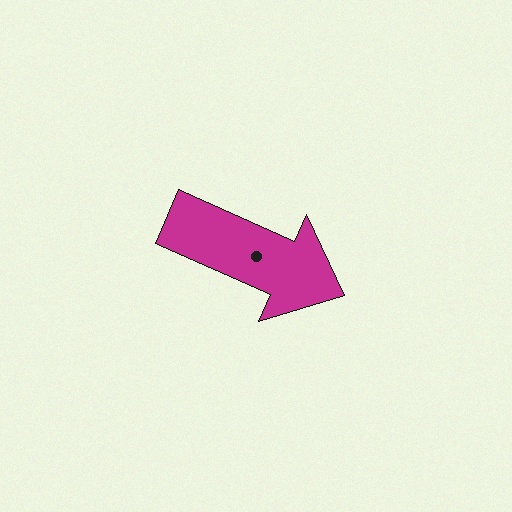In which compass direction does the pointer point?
Southeast.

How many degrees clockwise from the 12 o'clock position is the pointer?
Approximately 114 degrees.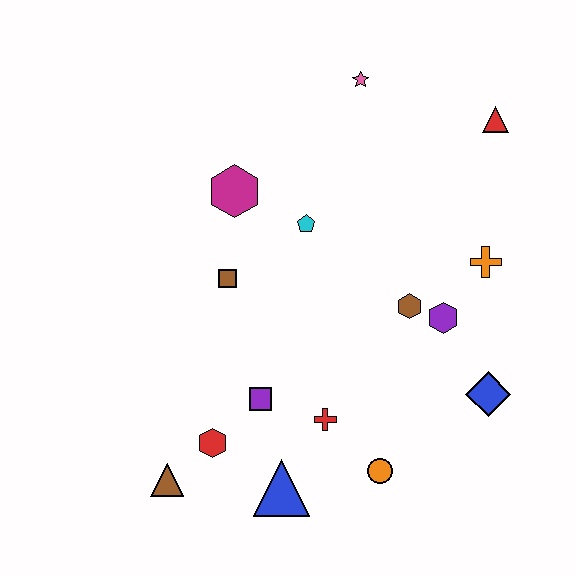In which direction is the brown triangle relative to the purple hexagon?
The brown triangle is to the left of the purple hexagon.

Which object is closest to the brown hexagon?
The purple hexagon is closest to the brown hexagon.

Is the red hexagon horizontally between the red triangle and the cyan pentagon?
No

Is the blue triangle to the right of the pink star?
No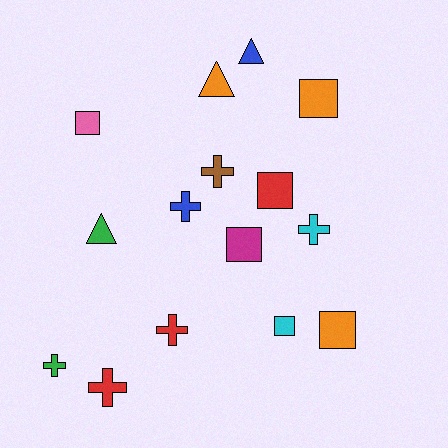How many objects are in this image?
There are 15 objects.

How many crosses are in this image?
There are 6 crosses.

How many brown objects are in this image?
There is 1 brown object.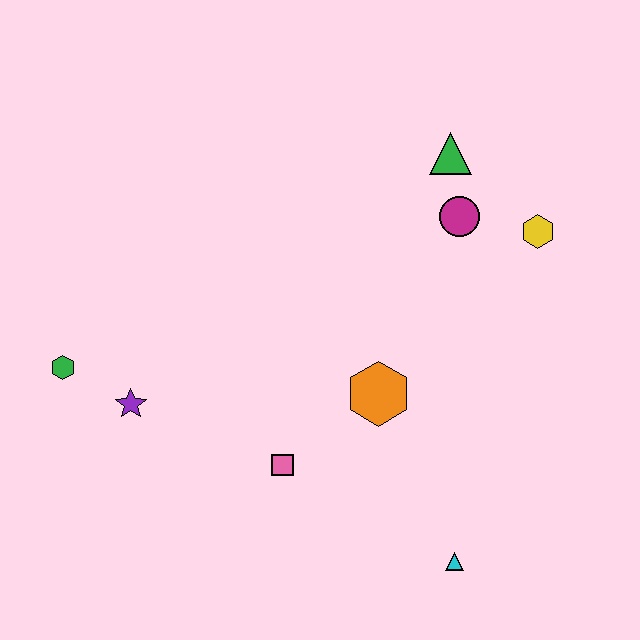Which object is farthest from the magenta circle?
The green hexagon is farthest from the magenta circle.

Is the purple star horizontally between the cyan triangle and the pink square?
No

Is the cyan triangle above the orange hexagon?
No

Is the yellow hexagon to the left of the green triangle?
No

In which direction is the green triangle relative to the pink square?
The green triangle is above the pink square.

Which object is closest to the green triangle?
The magenta circle is closest to the green triangle.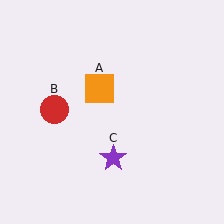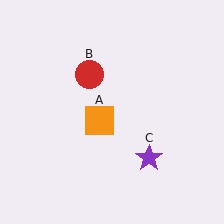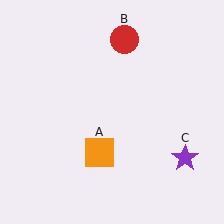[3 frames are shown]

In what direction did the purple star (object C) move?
The purple star (object C) moved right.